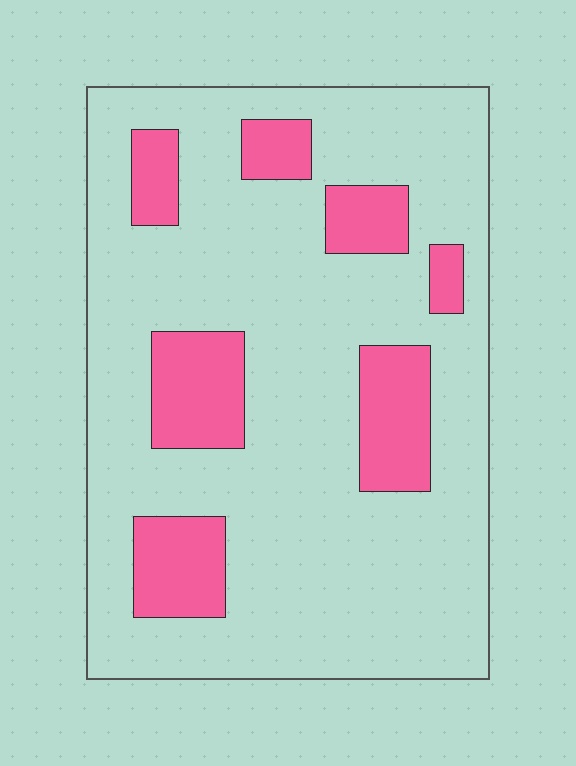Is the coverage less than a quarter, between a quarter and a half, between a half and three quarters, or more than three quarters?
Less than a quarter.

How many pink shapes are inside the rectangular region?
7.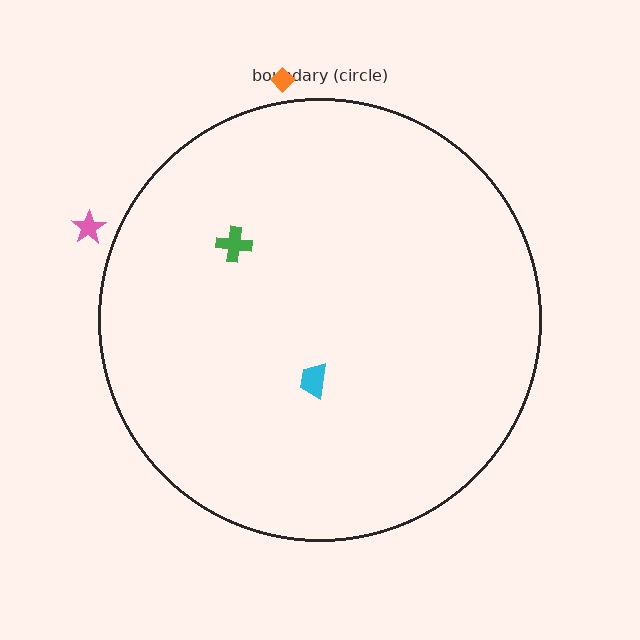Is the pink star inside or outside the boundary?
Outside.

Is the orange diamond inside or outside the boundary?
Outside.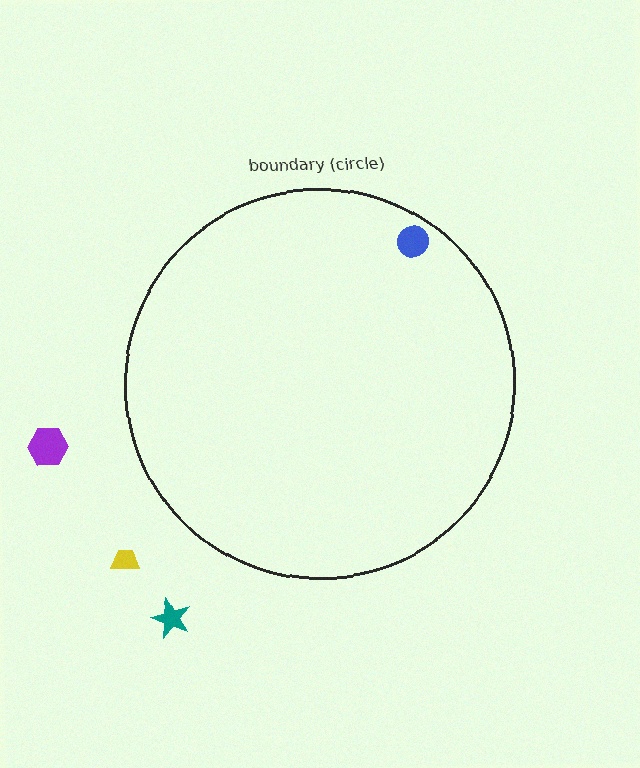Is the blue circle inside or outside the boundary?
Inside.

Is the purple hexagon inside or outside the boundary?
Outside.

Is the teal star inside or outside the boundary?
Outside.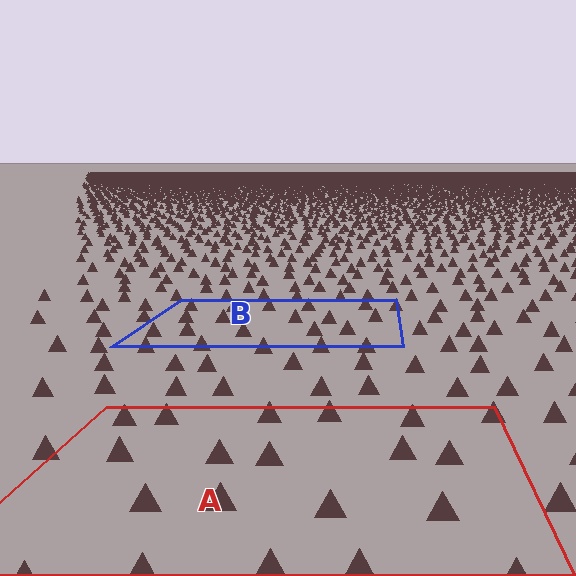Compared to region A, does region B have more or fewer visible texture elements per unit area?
Region B has more texture elements per unit area — they are packed more densely because it is farther away.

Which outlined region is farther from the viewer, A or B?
Region B is farther from the viewer — the texture elements inside it appear smaller and more densely packed.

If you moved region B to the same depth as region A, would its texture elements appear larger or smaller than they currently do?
They would appear larger. At a closer depth, the same texture elements are projected at a bigger on-screen size.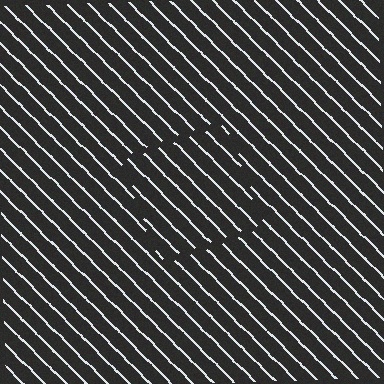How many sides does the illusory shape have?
4 sides — the line-ends trace a square.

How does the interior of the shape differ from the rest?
The interior of the shape contains the same grating, shifted by half a period — the contour is defined by the phase discontinuity where line-ends from the inner and outer gratings abut.